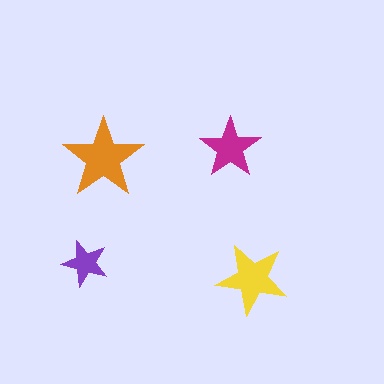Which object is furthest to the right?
The yellow star is rightmost.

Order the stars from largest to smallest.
the orange one, the yellow one, the magenta one, the purple one.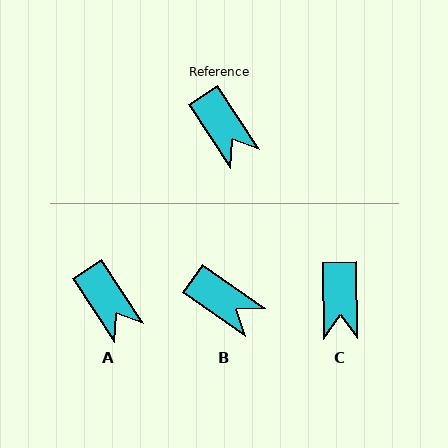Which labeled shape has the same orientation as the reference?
A.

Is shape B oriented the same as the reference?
No, it is off by about 21 degrees.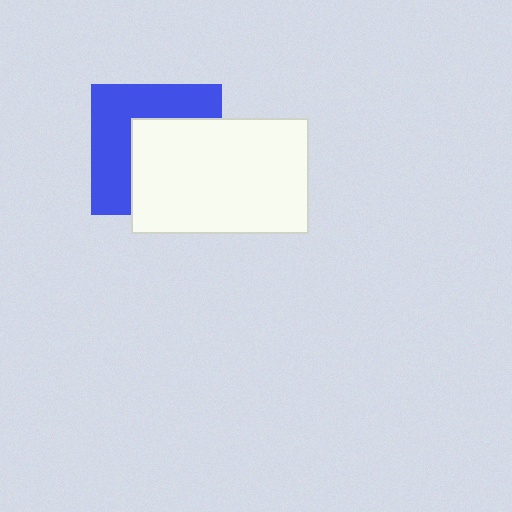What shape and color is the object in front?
The object in front is a white rectangle.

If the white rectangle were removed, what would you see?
You would see the complete blue square.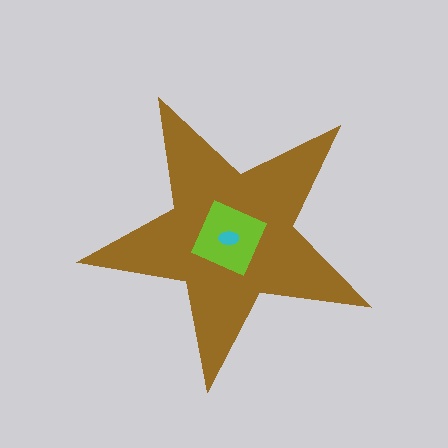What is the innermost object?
The cyan ellipse.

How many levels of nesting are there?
3.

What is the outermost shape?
The brown star.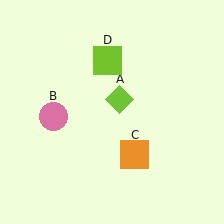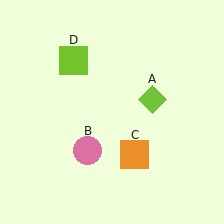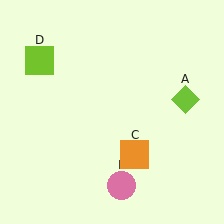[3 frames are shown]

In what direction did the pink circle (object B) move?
The pink circle (object B) moved down and to the right.